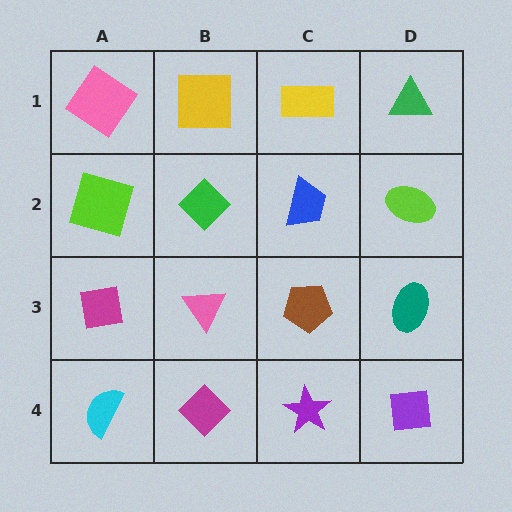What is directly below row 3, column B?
A magenta diamond.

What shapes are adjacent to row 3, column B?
A green diamond (row 2, column B), a magenta diamond (row 4, column B), a magenta square (row 3, column A), a brown pentagon (row 3, column C).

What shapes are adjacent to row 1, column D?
A lime ellipse (row 2, column D), a yellow rectangle (row 1, column C).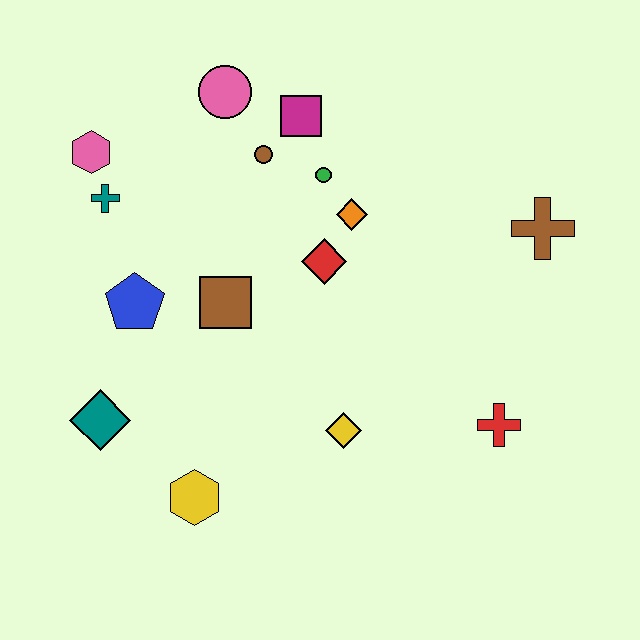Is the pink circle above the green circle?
Yes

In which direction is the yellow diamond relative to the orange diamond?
The yellow diamond is below the orange diamond.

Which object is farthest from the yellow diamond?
The pink hexagon is farthest from the yellow diamond.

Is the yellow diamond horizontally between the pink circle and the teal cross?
No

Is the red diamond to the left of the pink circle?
No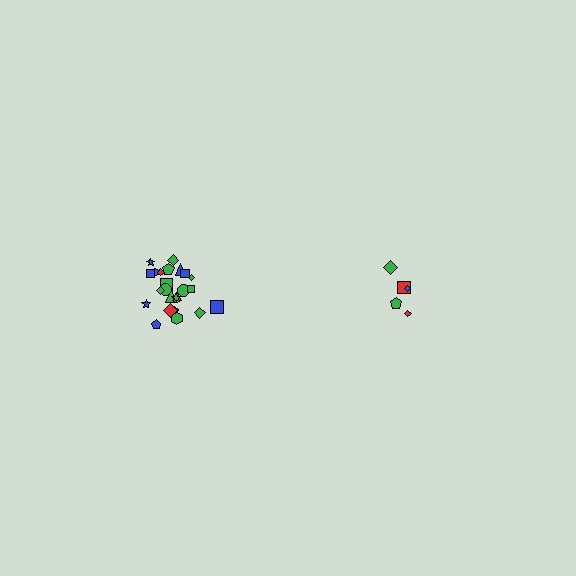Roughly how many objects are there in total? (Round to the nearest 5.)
Roughly 30 objects in total.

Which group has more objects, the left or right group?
The left group.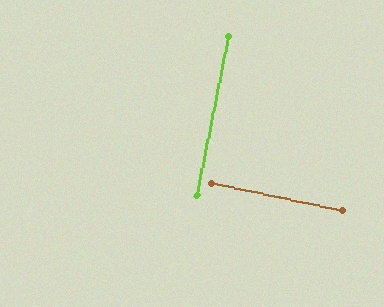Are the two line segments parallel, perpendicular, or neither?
Perpendicular — they meet at approximately 89°.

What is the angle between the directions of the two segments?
Approximately 89 degrees.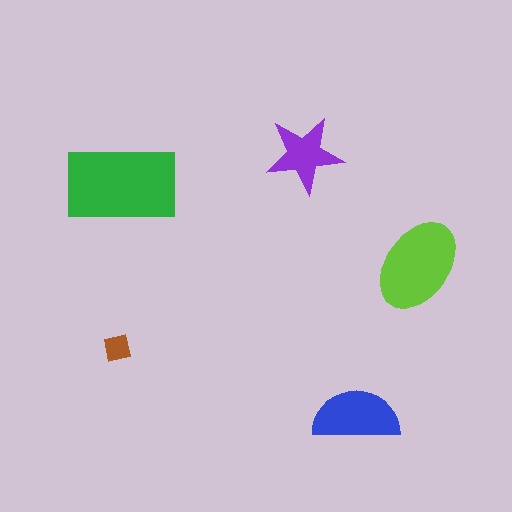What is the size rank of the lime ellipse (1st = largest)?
2nd.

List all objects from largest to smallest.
The green rectangle, the lime ellipse, the blue semicircle, the purple star, the brown square.